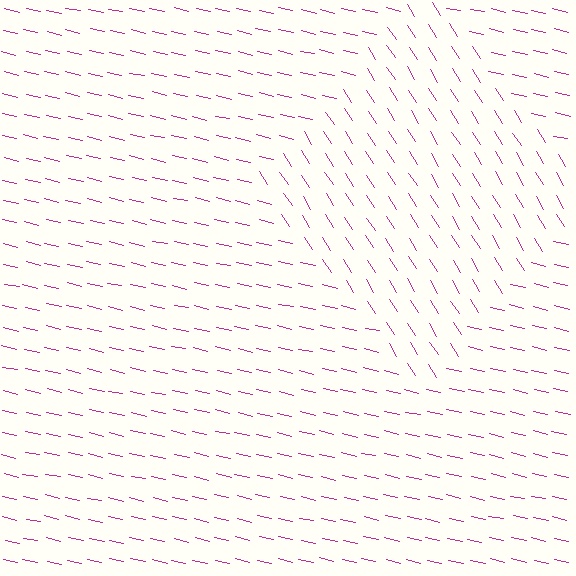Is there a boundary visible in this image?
Yes, there is a texture boundary formed by a change in line orientation.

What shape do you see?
I see a diamond.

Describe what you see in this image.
The image is filled with small magenta line segments. A diamond region in the image has lines oriented differently from the surrounding lines, creating a visible texture boundary.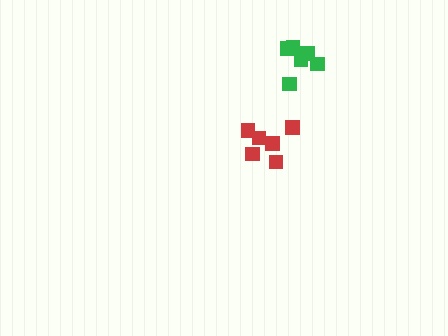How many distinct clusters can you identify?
There are 2 distinct clusters.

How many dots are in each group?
Group 1: 6 dots, Group 2: 6 dots (12 total).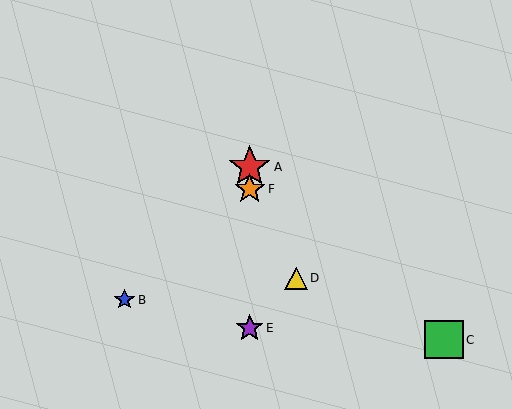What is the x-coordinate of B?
Object B is at x≈125.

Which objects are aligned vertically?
Objects A, E, F are aligned vertically.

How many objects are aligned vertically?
3 objects (A, E, F) are aligned vertically.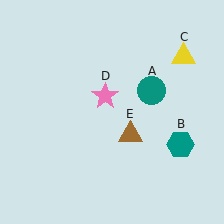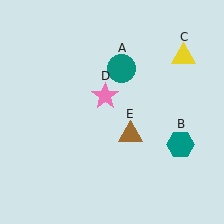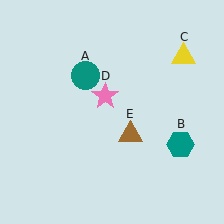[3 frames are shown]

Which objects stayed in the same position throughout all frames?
Teal hexagon (object B) and yellow triangle (object C) and pink star (object D) and brown triangle (object E) remained stationary.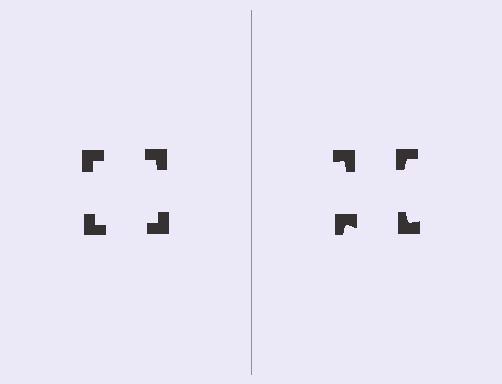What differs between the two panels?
The notched squares are positioned identically on both sides; only the wedge orientations differ. On the left they align to a square; on the right they are misaligned.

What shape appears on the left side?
An illusory square.